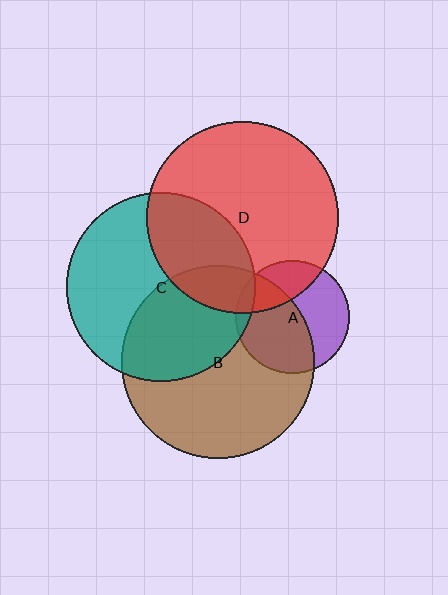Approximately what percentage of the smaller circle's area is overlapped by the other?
Approximately 15%.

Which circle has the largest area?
Circle B (brown).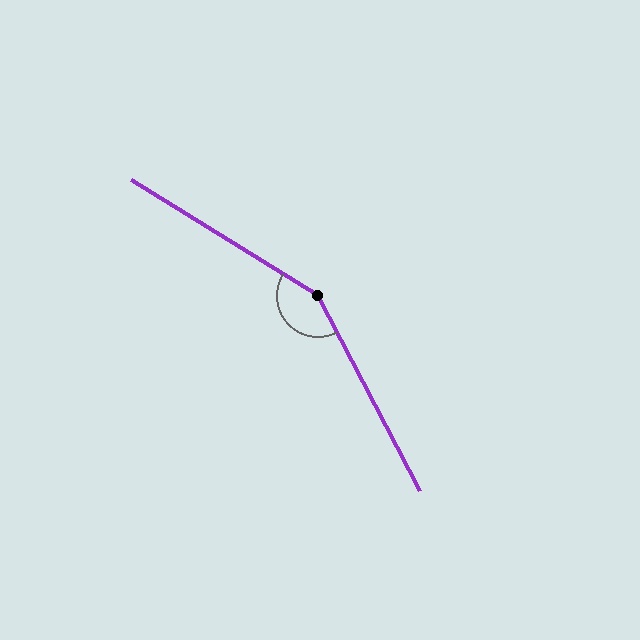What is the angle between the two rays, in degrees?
Approximately 149 degrees.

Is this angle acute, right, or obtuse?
It is obtuse.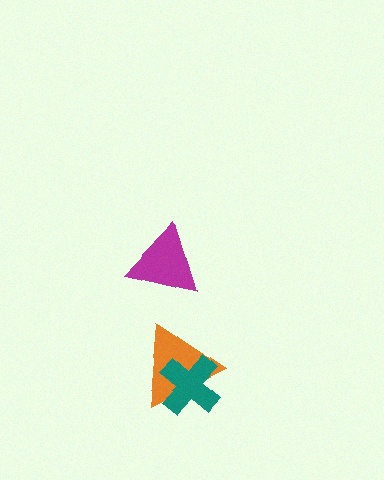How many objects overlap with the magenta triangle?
0 objects overlap with the magenta triangle.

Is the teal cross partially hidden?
No, no other shape covers it.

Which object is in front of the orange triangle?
The teal cross is in front of the orange triangle.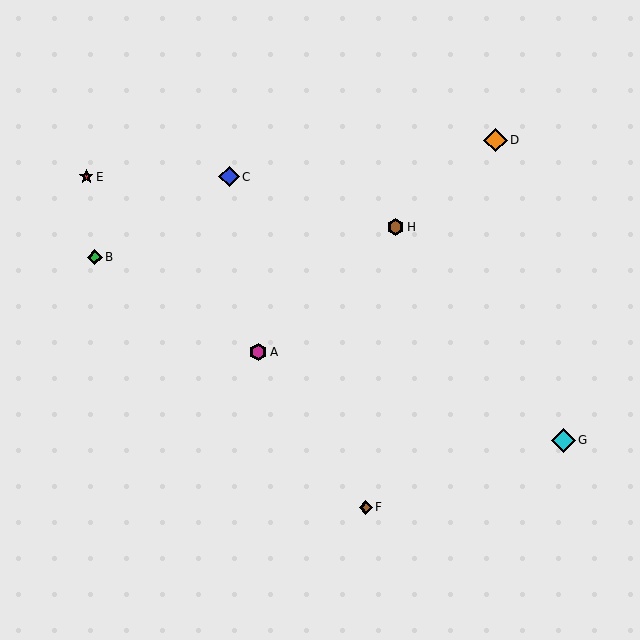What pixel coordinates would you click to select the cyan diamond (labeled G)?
Click at (563, 440) to select the cyan diamond G.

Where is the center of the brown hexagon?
The center of the brown hexagon is at (396, 227).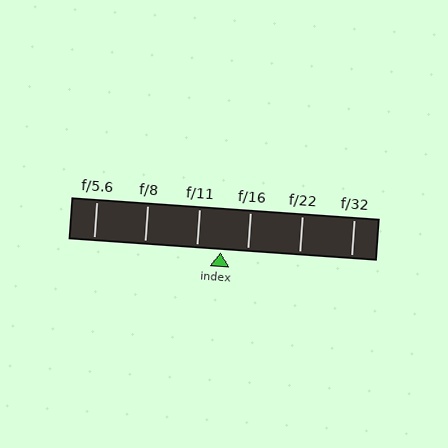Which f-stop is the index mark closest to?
The index mark is closest to f/11.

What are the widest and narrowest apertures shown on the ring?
The widest aperture shown is f/5.6 and the narrowest is f/32.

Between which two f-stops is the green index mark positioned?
The index mark is between f/11 and f/16.